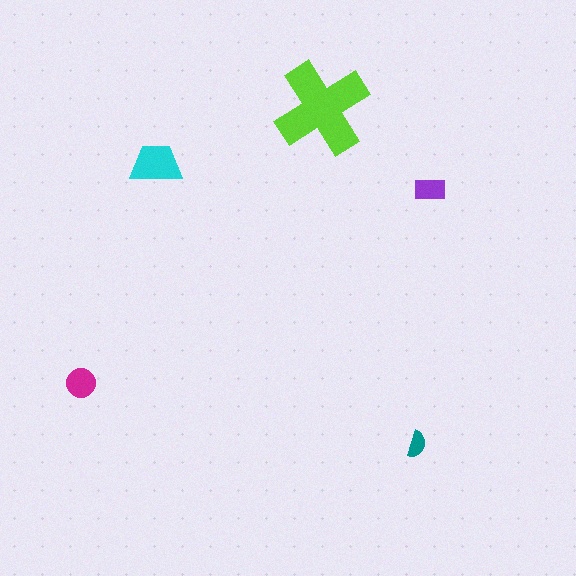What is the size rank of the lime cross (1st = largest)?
1st.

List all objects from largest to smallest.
The lime cross, the cyan trapezoid, the magenta circle, the purple rectangle, the teal semicircle.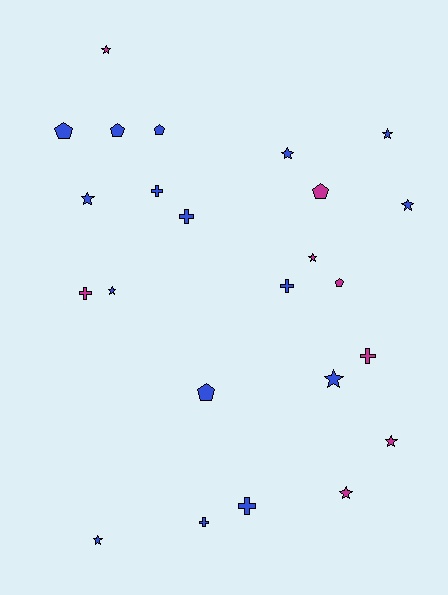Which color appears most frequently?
Blue, with 16 objects.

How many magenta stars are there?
There are 4 magenta stars.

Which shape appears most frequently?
Star, with 11 objects.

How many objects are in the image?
There are 24 objects.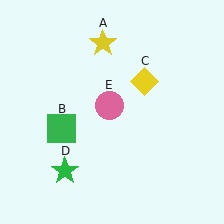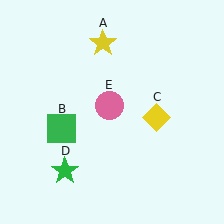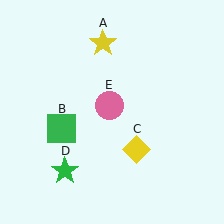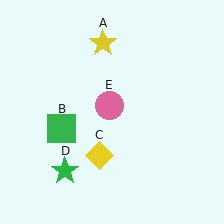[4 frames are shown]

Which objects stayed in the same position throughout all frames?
Yellow star (object A) and green square (object B) and green star (object D) and pink circle (object E) remained stationary.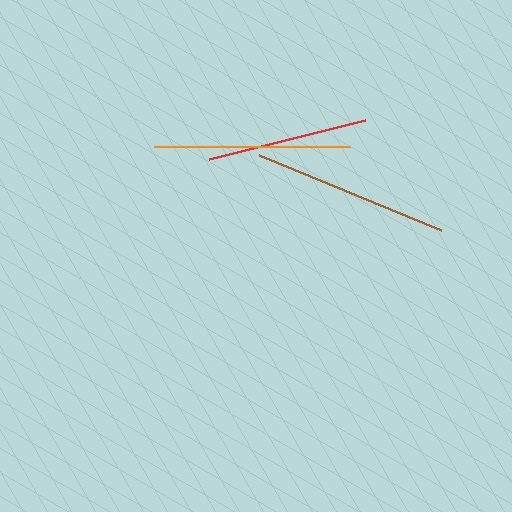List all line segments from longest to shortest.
From longest to shortest: brown, orange, red.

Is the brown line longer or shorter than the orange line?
The brown line is longer than the orange line.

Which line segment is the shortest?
The red line is the shortest at approximately 161 pixels.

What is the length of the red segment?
The red segment is approximately 161 pixels long.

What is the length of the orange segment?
The orange segment is approximately 196 pixels long.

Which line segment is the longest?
The brown line is the longest at approximately 196 pixels.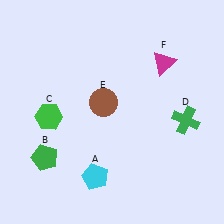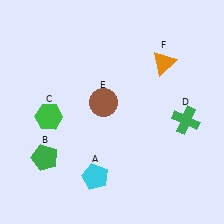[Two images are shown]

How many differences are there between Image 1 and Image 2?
There is 1 difference between the two images.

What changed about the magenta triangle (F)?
In Image 1, F is magenta. In Image 2, it changed to orange.